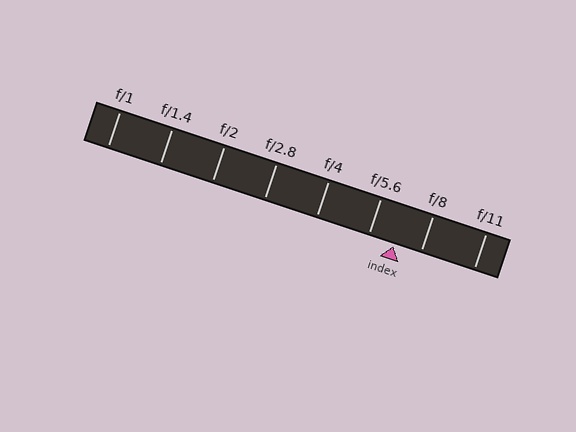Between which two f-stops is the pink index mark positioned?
The index mark is between f/5.6 and f/8.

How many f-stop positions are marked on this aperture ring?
There are 8 f-stop positions marked.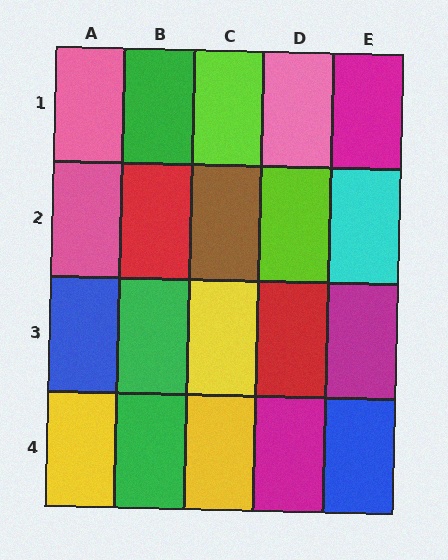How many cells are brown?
1 cell is brown.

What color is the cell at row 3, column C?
Yellow.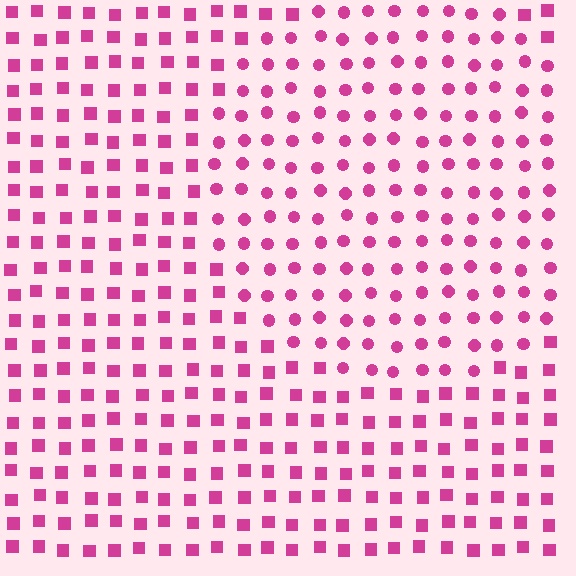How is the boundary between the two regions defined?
The boundary is defined by a change in element shape: circles inside vs. squares outside. All elements share the same color and spacing.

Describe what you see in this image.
The image is filled with small magenta elements arranged in a uniform grid. A circle-shaped region contains circles, while the surrounding area contains squares. The boundary is defined purely by the change in element shape.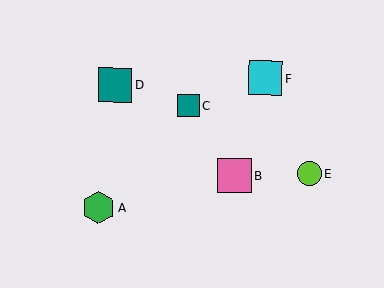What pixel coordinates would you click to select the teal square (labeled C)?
Click at (188, 106) to select the teal square C.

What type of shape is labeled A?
Shape A is a green hexagon.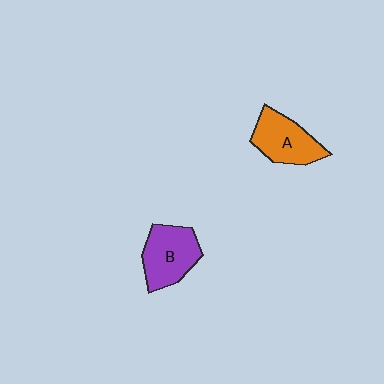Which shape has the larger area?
Shape B (purple).